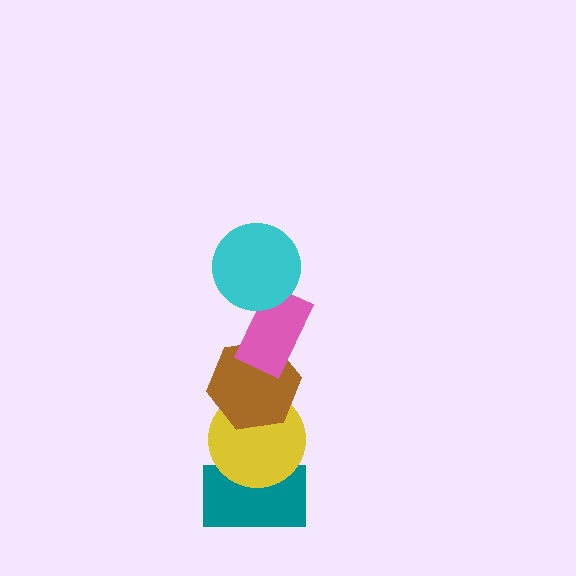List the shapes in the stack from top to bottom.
From top to bottom: the cyan circle, the pink rectangle, the brown hexagon, the yellow circle, the teal rectangle.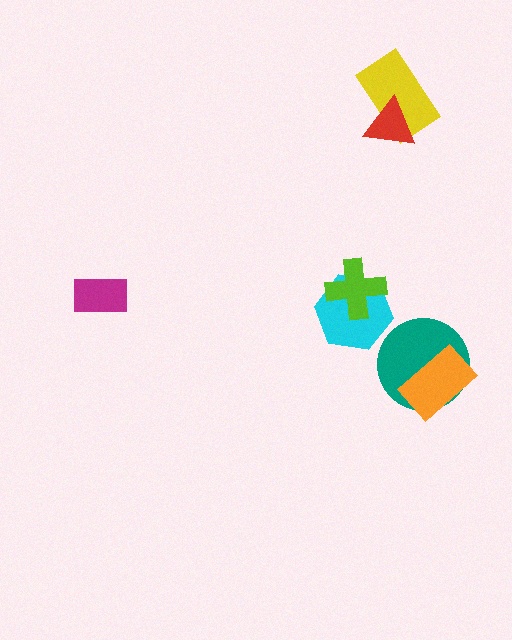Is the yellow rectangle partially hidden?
Yes, it is partially covered by another shape.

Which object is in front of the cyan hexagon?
The lime cross is in front of the cyan hexagon.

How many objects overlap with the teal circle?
1 object overlaps with the teal circle.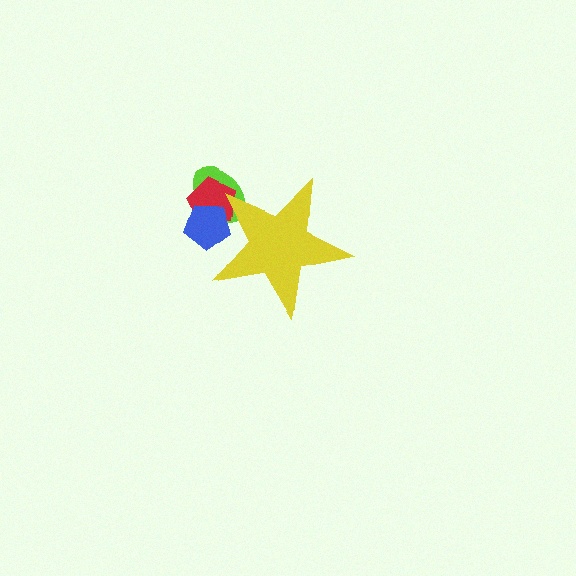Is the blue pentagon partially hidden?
Yes, the blue pentagon is partially hidden behind the yellow star.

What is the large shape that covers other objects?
A yellow star.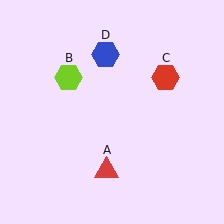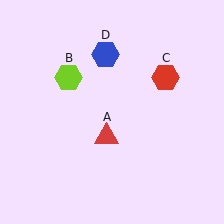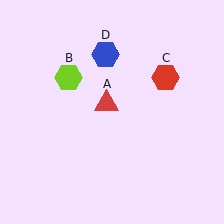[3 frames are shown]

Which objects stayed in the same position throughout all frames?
Lime hexagon (object B) and red hexagon (object C) and blue hexagon (object D) remained stationary.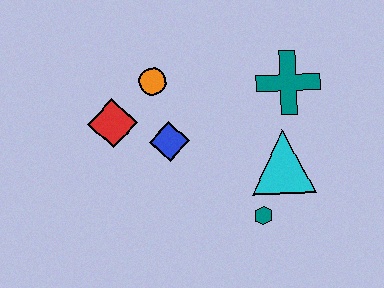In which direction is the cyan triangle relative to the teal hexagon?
The cyan triangle is above the teal hexagon.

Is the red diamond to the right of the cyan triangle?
No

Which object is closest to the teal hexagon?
The cyan triangle is closest to the teal hexagon.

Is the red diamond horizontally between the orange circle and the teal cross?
No